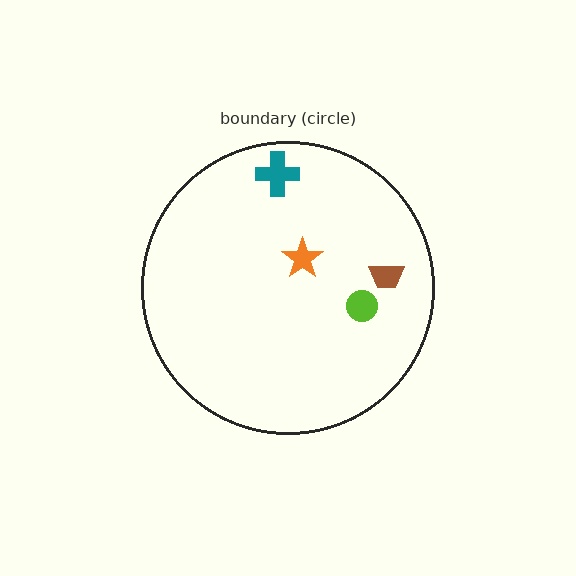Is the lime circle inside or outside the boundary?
Inside.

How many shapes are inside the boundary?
4 inside, 0 outside.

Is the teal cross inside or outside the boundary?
Inside.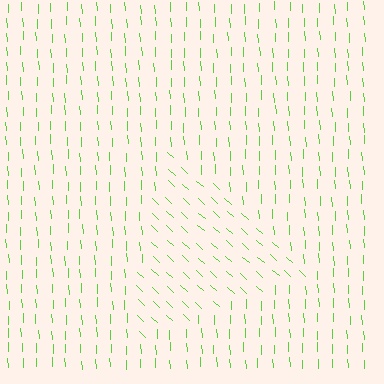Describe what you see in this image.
The image is filled with small lime line segments. A triangle region in the image has lines oriented differently from the surrounding lines, creating a visible texture boundary.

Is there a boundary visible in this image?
Yes, there is a texture boundary formed by a change in line orientation.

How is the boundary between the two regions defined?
The boundary is defined purely by a change in line orientation (approximately 45 degrees difference). All lines are the same color and thickness.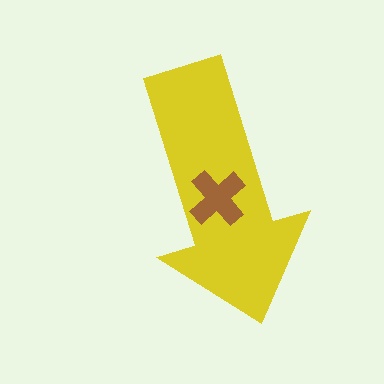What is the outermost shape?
The yellow arrow.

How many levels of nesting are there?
2.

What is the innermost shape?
The brown cross.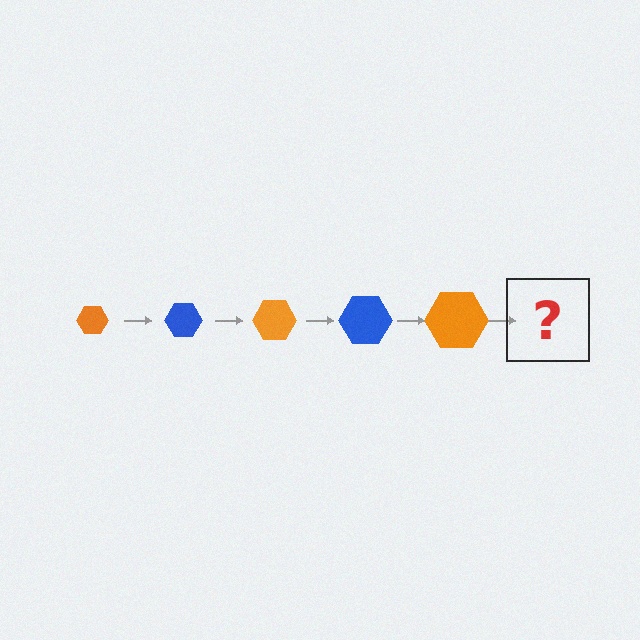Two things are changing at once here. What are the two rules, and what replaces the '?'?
The two rules are that the hexagon grows larger each step and the color cycles through orange and blue. The '?' should be a blue hexagon, larger than the previous one.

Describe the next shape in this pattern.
It should be a blue hexagon, larger than the previous one.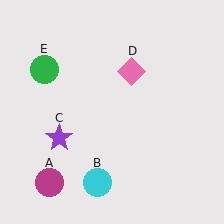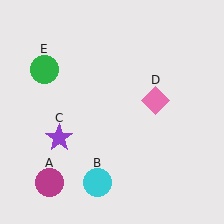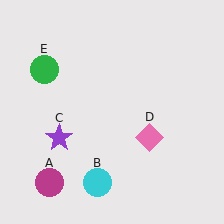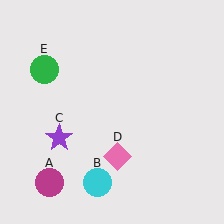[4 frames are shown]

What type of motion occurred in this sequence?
The pink diamond (object D) rotated clockwise around the center of the scene.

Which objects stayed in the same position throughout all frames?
Magenta circle (object A) and cyan circle (object B) and purple star (object C) and green circle (object E) remained stationary.